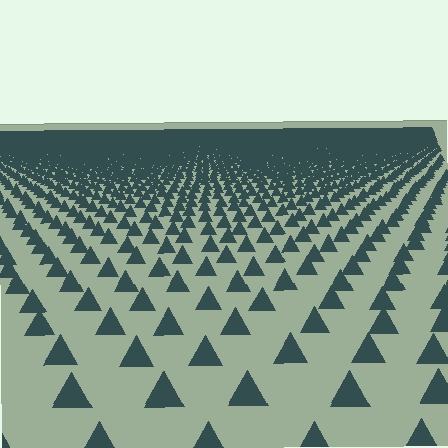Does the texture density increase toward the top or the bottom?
Density increases toward the top.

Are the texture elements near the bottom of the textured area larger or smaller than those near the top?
Larger. Near the bottom, elements are closer to the viewer and appear at a bigger on-screen size.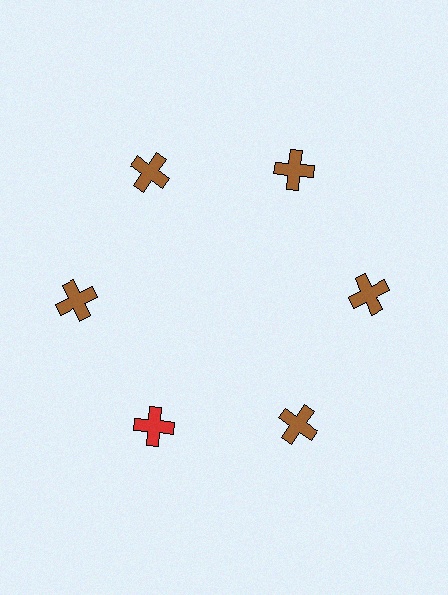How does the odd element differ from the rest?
It has a different color: red instead of brown.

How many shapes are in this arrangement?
There are 6 shapes arranged in a ring pattern.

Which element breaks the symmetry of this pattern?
The red cross at roughly the 7 o'clock position breaks the symmetry. All other shapes are brown crosses.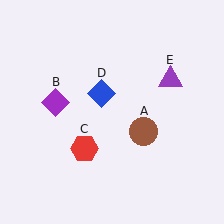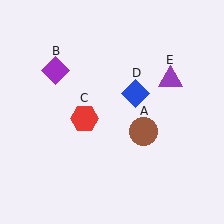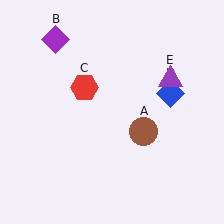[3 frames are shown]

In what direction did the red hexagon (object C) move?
The red hexagon (object C) moved up.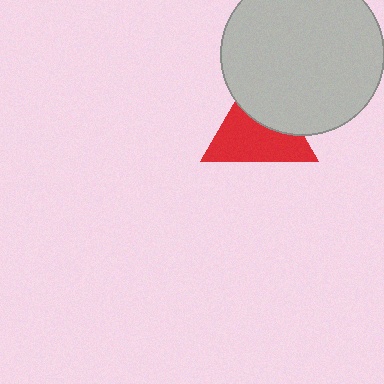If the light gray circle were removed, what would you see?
You would see the complete red triangle.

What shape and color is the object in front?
The object in front is a light gray circle.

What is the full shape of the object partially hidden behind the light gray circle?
The partially hidden object is a red triangle.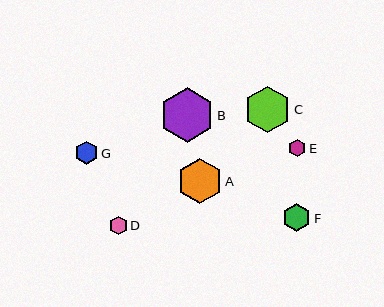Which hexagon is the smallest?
Hexagon E is the smallest with a size of approximately 17 pixels.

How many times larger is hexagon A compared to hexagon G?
Hexagon A is approximately 1.9 times the size of hexagon G.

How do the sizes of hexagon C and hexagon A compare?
Hexagon C and hexagon A are approximately the same size.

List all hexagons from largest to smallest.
From largest to smallest: B, C, A, F, G, D, E.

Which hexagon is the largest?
Hexagon B is the largest with a size of approximately 55 pixels.